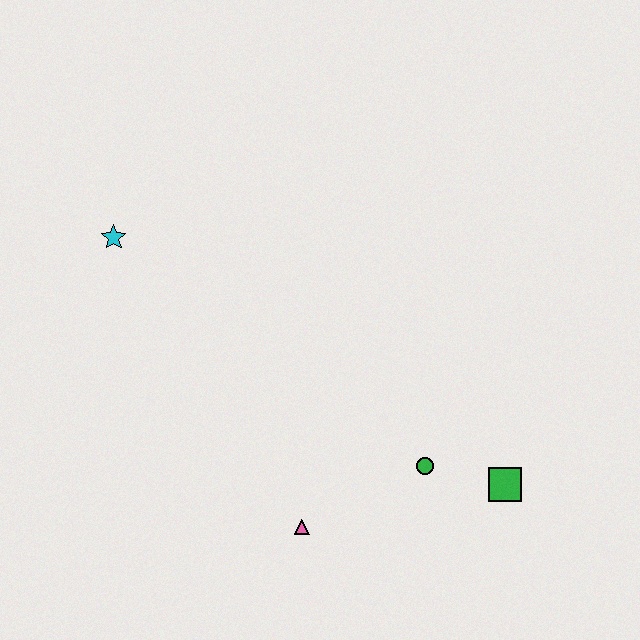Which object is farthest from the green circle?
The cyan star is farthest from the green circle.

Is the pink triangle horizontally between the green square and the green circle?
No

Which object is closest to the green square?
The green circle is closest to the green square.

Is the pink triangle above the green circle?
No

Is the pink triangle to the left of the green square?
Yes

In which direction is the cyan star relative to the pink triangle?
The cyan star is above the pink triangle.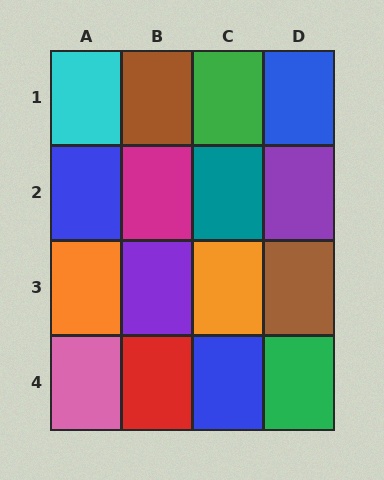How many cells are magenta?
1 cell is magenta.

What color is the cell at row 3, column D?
Brown.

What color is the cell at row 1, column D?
Blue.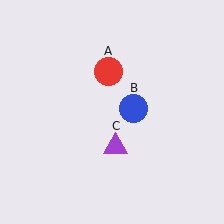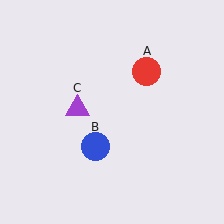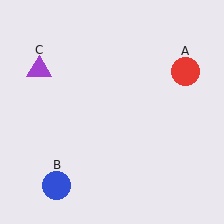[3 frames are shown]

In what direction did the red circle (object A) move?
The red circle (object A) moved right.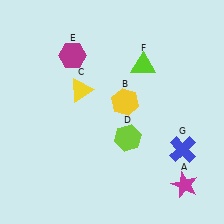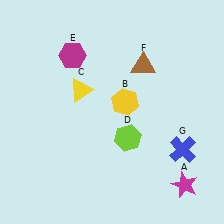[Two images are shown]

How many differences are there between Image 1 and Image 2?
There is 1 difference between the two images.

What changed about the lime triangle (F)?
In Image 1, F is lime. In Image 2, it changed to brown.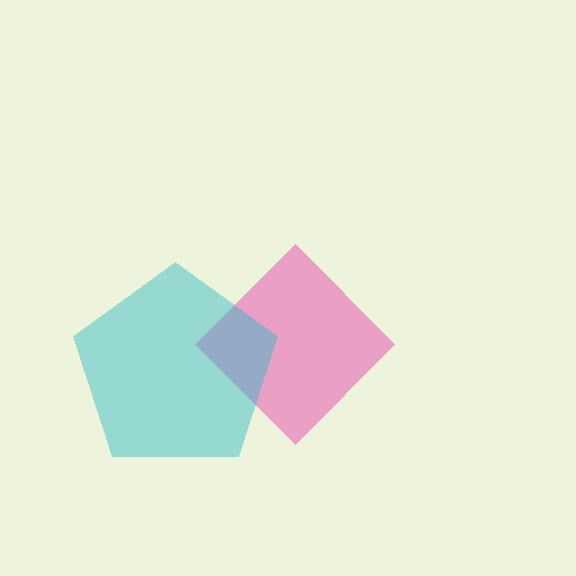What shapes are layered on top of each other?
The layered shapes are: a pink diamond, a cyan pentagon.